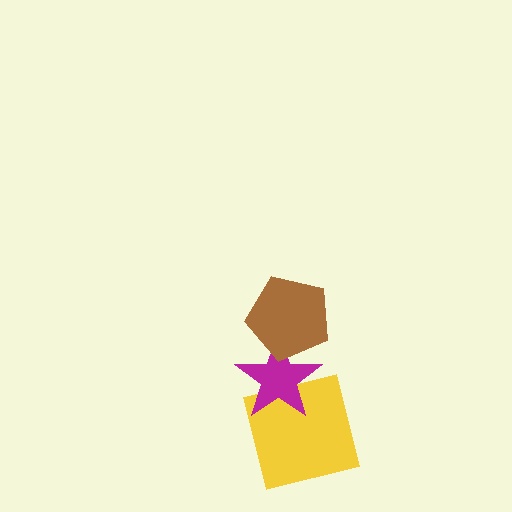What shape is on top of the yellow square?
The magenta star is on top of the yellow square.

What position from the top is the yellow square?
The yellow square is 3rd from the top.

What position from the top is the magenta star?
The magenta star is 2nd from the top.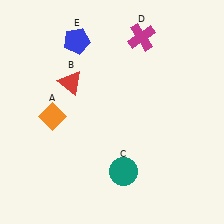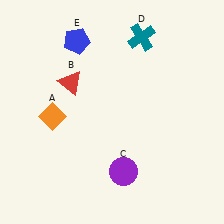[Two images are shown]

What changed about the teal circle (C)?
In Image 1, C is teal. In Image 2, it changed to purple.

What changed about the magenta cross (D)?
In Image 1, D is magenta. In Image 2, it changed to teal.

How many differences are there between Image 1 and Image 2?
There are 2 differences between the two images.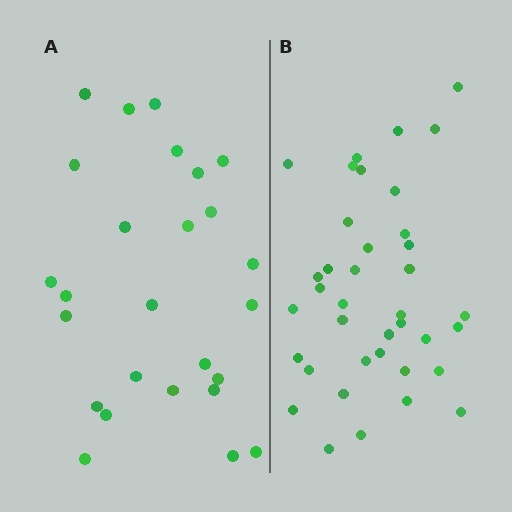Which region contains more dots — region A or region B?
Region B (the right region) has more dots.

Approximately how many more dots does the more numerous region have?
Region B has roughly 12 or so more dots than region A.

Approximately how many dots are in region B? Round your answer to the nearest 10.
About 40 dots. (The exact count is 38, which rounds to 40.)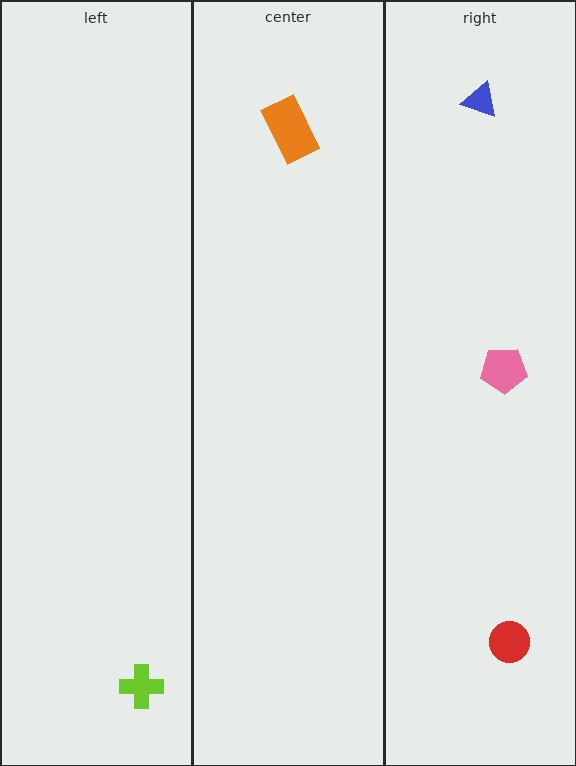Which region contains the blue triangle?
The right region.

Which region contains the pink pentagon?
The right region.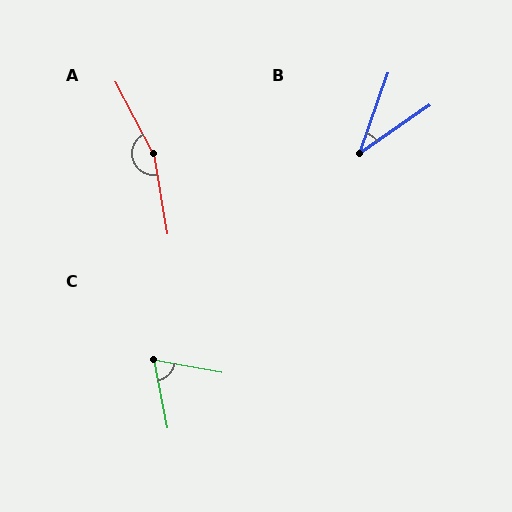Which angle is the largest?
A, at approximately 162 degrees.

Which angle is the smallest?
B, at approximately 36 degrees.